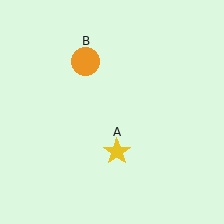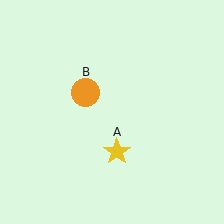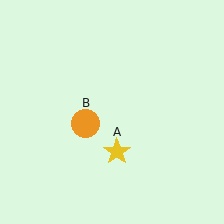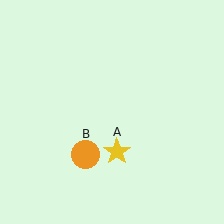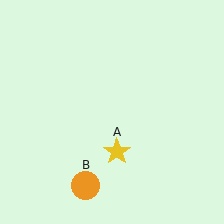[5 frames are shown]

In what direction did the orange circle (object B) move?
The orange circle (object B) moved down.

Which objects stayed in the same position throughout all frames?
Yellow star (object A) remained stationary.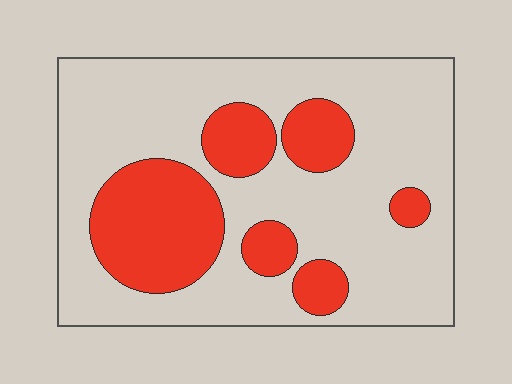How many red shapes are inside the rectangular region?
6.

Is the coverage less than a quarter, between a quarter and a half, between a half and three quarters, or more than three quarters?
Between a quarter and a half.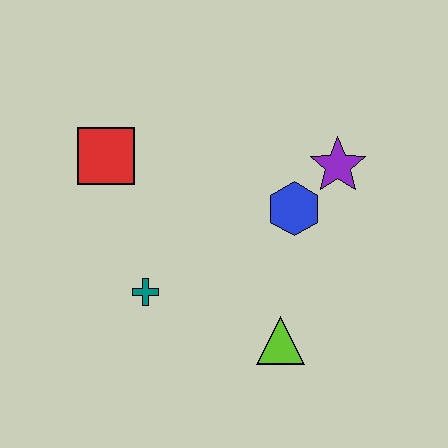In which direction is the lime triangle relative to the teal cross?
The lime triangle is to the right of the teal cross.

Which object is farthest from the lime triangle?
The red square is farthest from the lime triangle.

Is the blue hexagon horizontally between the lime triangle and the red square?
No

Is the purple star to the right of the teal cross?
Yes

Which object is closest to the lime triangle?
The blue hexagon is closest to the lime triangle.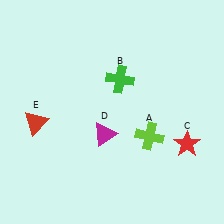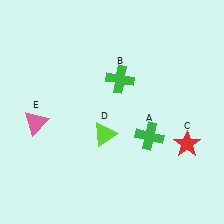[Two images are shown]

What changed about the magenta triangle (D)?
In Image 1, D is magenta. In Image 2, it changed to lime.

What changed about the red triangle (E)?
In Image 1, E is red. In Image 2, it changed to pink.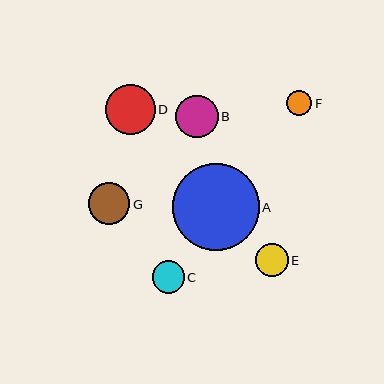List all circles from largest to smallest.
From largest to smallest: A, D, B, G, E, C, F.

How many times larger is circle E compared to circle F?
Circle E is approximately 1.3 times the size of circle F.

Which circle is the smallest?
Circle F is the smallest with a size of approximately 25 pixels.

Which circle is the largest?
Circle A is the largest with a size of approximately 87 pixels.